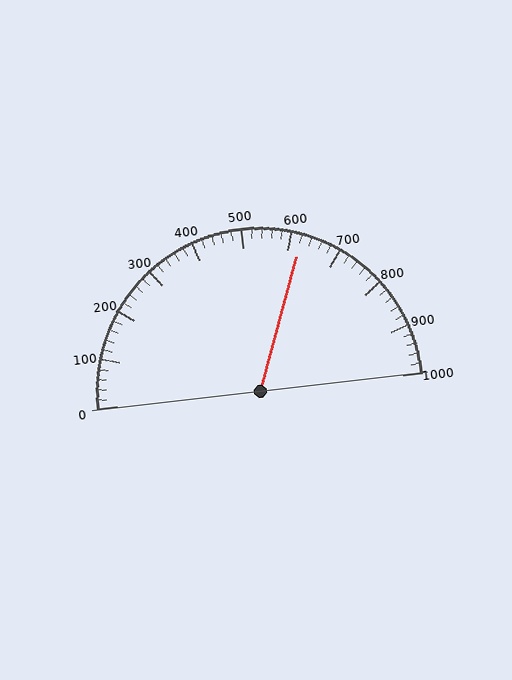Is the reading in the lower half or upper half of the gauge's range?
The reading is in the upper half of the range (0 to 1000).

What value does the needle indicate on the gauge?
The needle indicates approximately 620.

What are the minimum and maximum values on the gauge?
The gauge ranges from 0 to 1000.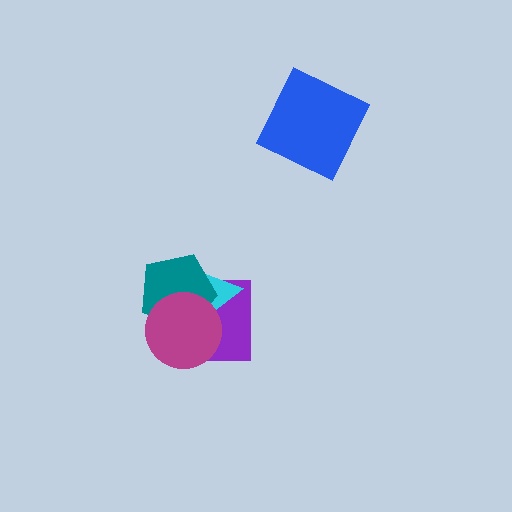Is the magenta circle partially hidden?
No, no other shape covers it.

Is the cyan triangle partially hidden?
Yes, it is partially covered by another shape.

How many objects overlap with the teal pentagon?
3 objects overlap with the teal pentagon.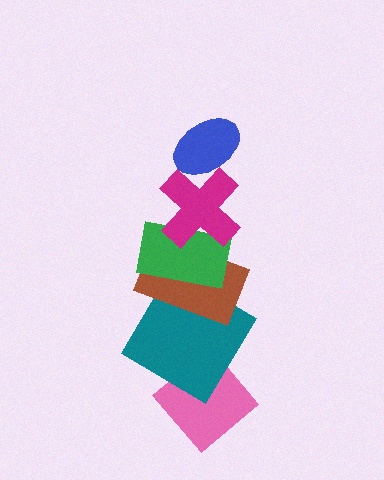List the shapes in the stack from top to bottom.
From top to bottom: the blue ellipse, the magenta cross, the green rectangle, the brown rectangle, the teal diamond, the pink diamond.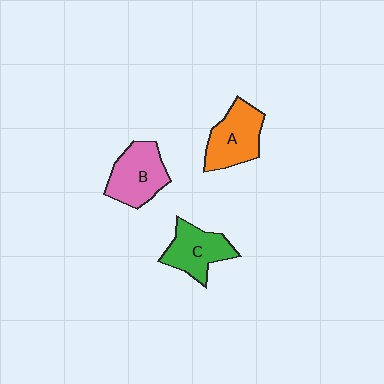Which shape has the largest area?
Shape A (orange).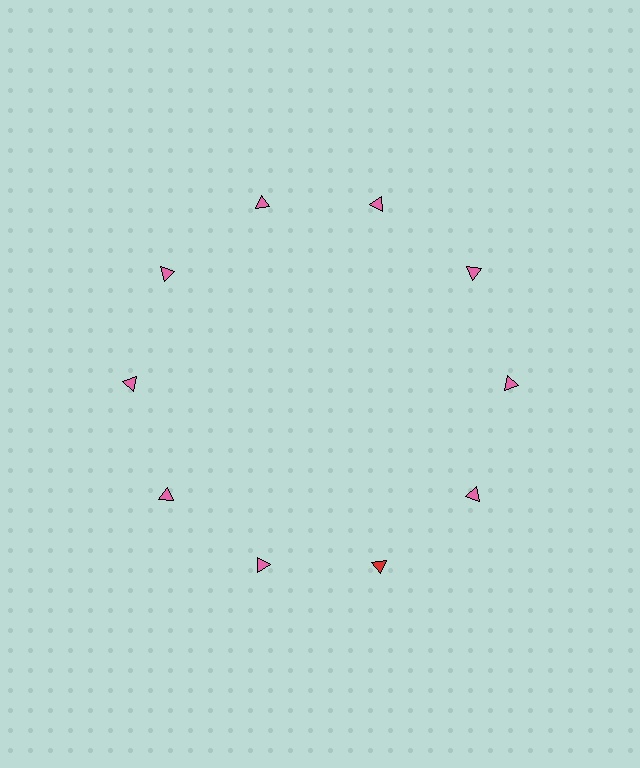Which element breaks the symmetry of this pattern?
The red triangle at roughly the 5 o'clock position breaks the symmetry. All other shapes are pink triangles.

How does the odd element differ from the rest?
It has a different color: red instead of pink.